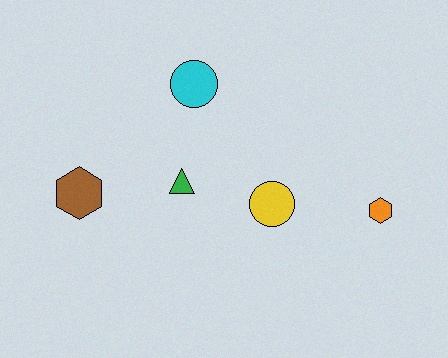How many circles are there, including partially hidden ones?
There are 2 circles.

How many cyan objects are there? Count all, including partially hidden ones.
There is 1 cyan object.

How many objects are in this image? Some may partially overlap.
There are 5 objects.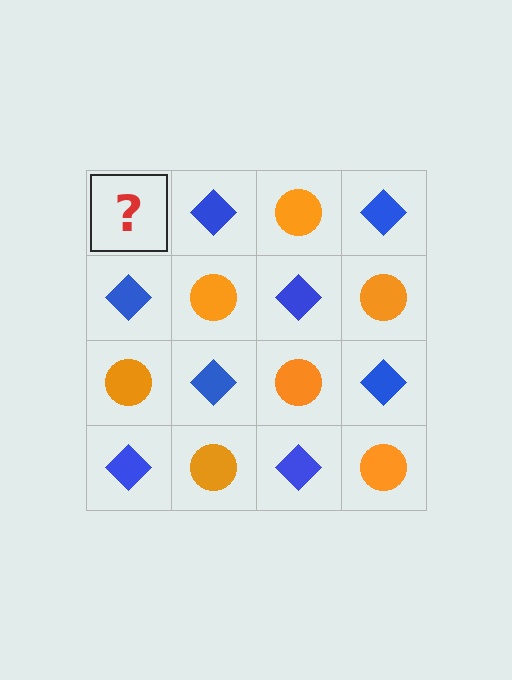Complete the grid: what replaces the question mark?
The question mark should be replaced with an orange circle.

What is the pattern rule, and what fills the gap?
The rule is that it alternates orange circle and blue diamond in a checkerboard pattern. The gap should be filled with an orange circle.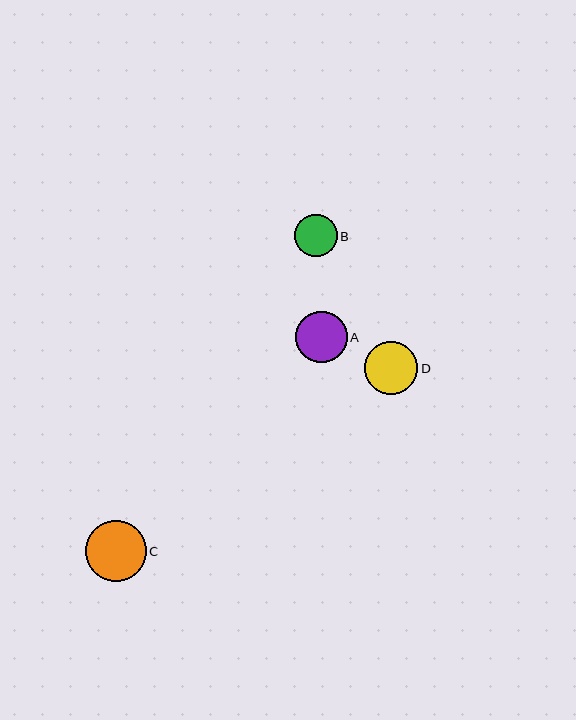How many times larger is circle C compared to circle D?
Circle C is approximately 1.1 times the size of circle D.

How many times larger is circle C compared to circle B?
Circle C is approximately 1.4 times the size of circle B.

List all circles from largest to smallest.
From largest to smallest: C, D, A, B.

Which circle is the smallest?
Circle B is the smallest with a size of approximately 42 pixels.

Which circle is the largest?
Circle C is the largest with a size of approximately 61 pixels.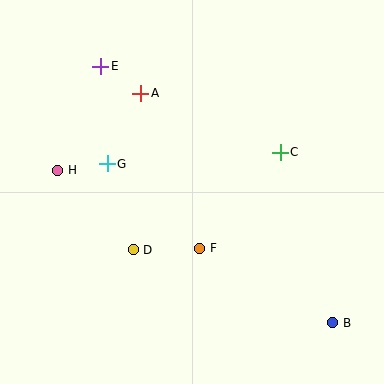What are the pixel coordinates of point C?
Point C is at (280, 152).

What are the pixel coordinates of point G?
Point G is at (107, 164).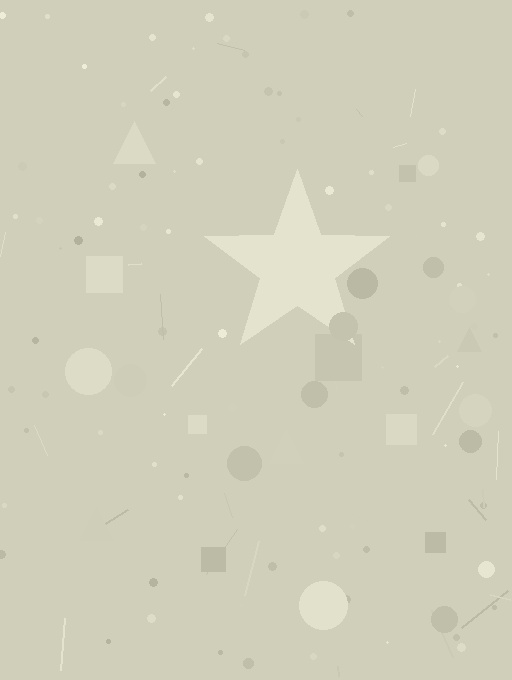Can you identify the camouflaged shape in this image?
The camouflaged shape is a star.